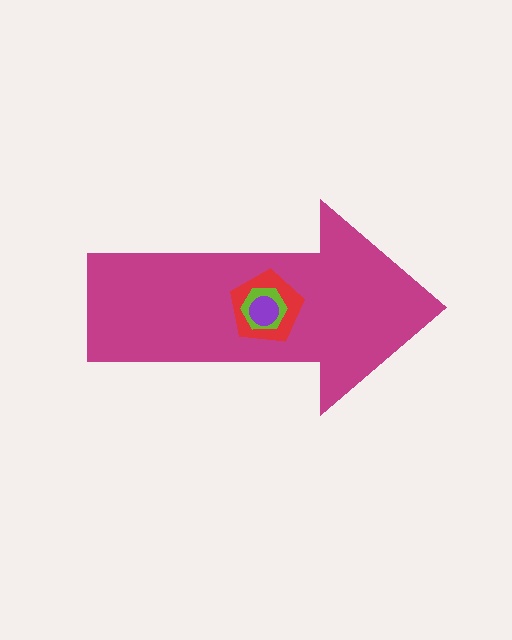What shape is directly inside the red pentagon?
The lime hexagon.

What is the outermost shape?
The magenta arrow.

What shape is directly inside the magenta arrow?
The red pentagon.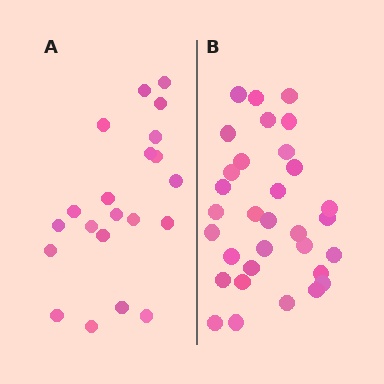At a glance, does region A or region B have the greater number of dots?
Region B (the right region) has more dots.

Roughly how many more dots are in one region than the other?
Region B has roughly 12 or so more dots than region A.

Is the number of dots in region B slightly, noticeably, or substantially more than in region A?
Region B has substantially more. The ratio is roughly 1.5 to 1.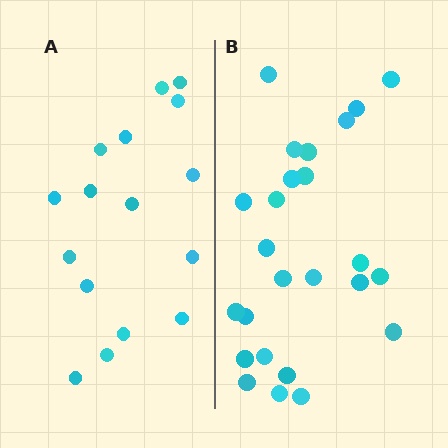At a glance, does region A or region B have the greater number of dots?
Region B (the right region) has more dots.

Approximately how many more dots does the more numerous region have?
Region B has roughly 8 or so more dots than region A.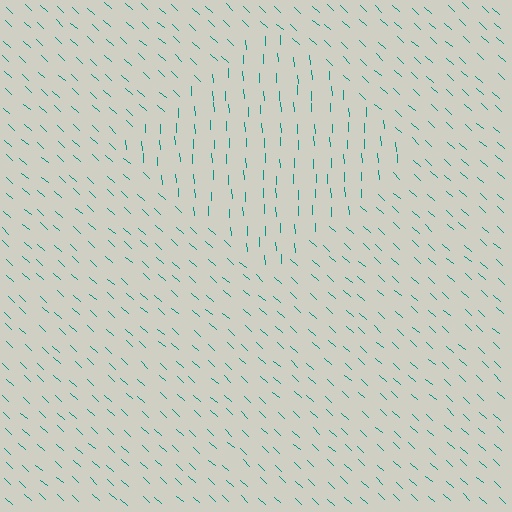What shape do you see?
I see a diamond.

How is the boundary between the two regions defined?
The boundary is defined purely by a change in line orientation (approximately 45 degrees difference). All lines are the same color and thickness.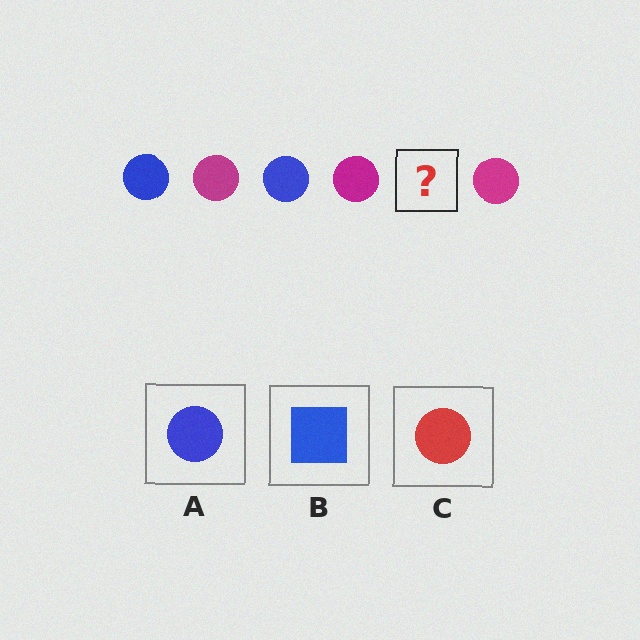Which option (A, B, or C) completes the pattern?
A.